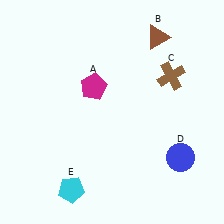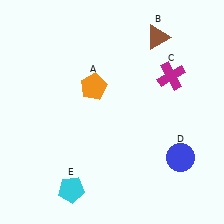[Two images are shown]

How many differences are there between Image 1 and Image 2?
There are 2 differences between the two images.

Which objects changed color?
A changed from magenta to orange. C changed from brown to magenta.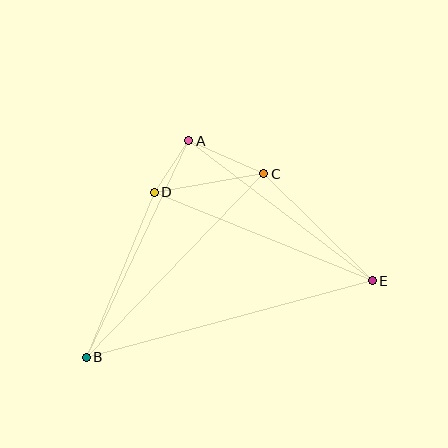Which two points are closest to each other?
Points A and D are closest to each other.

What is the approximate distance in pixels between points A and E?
The distance between A and E is approximately 231 pixels.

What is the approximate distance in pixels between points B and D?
The distance between B and D is approximately 179 pixels.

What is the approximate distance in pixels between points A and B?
The distance between A and B is approximately 240 pixels.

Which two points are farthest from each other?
Points B and E are farthest from each other.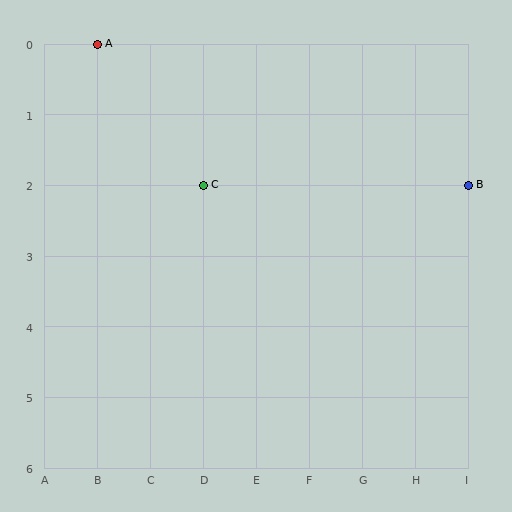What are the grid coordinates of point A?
Point A is at grid coordinates (B, 0).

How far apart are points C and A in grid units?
Points C and A are 2 columns and 2 rows apart (about 2.8 grid units diagonally).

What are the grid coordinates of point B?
Point B is at grid coordinates (I, 2).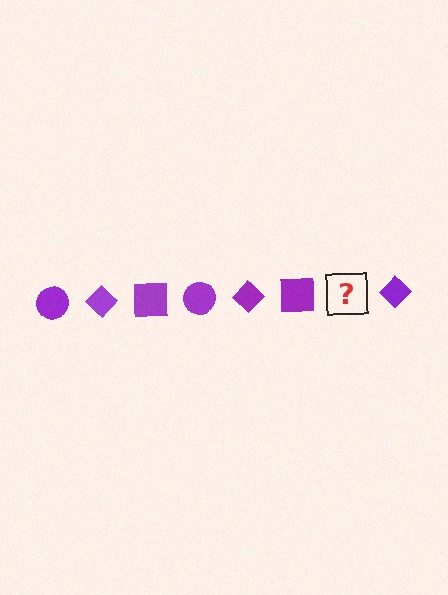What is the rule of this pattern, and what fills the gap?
The rule is that the pattern cycles through circle, diamond, square shapes in purple. The gap should be filled with a purple circle.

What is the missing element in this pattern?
The missing element is a purple circle.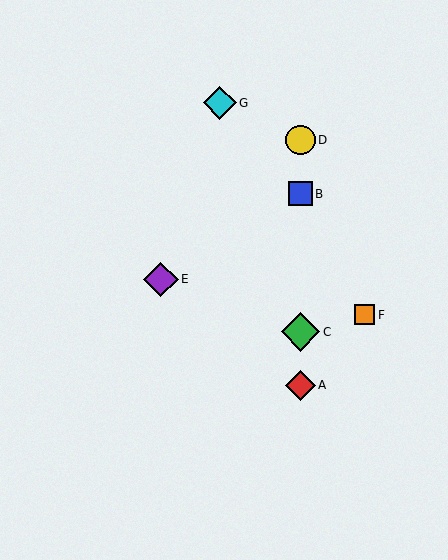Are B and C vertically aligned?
Yes, both are at x≈301.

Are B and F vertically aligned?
No, B is at x≈301 and F is at x≈365.